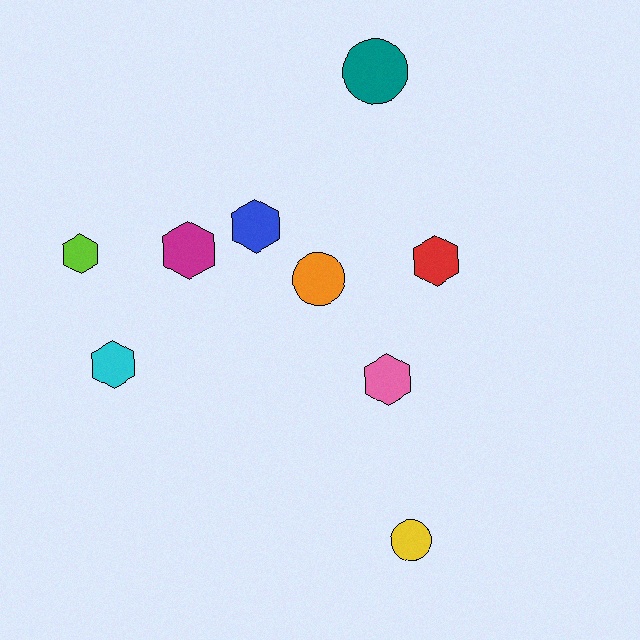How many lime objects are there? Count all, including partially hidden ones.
There is 1 lime object.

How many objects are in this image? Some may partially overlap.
There are 9 objects.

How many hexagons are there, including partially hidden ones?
There are 6 hexagons.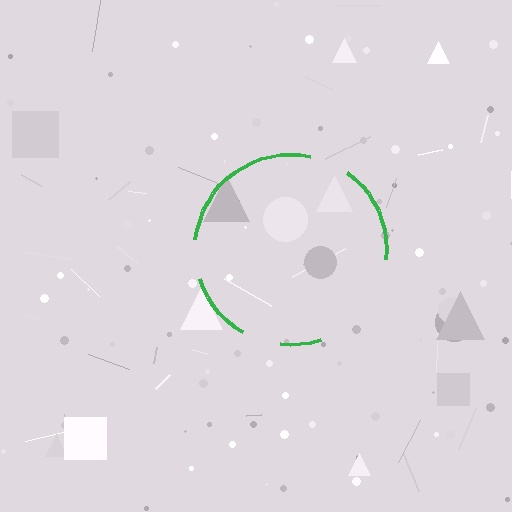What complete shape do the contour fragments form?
The contour fragments form a circle.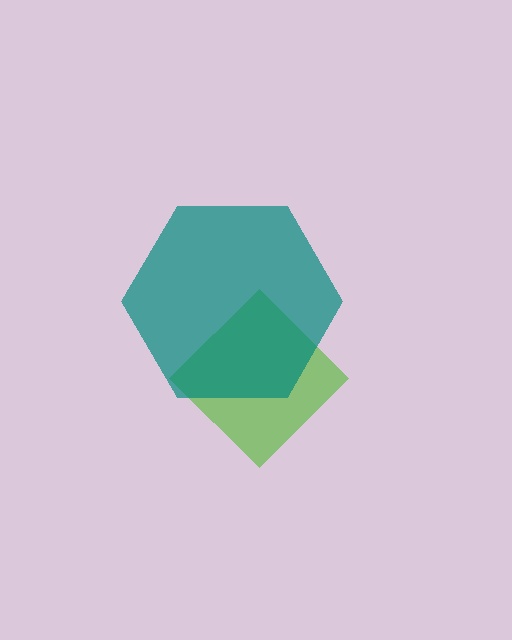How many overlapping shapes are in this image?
There are 2 overlapping shapes in the image.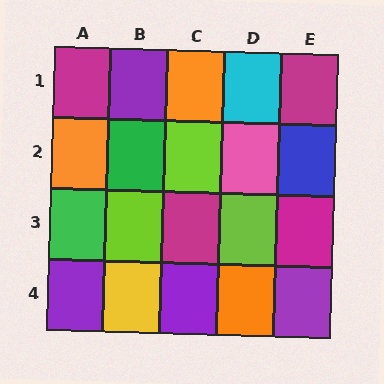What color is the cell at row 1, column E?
Magenta.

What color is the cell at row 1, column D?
Cyan.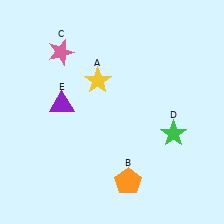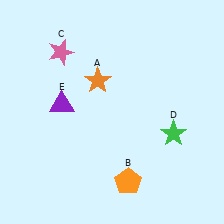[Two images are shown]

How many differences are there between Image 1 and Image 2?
There is 1 difference between the two images.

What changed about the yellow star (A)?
In Image 1, A is yellow. In Image 2, it changed to orange.